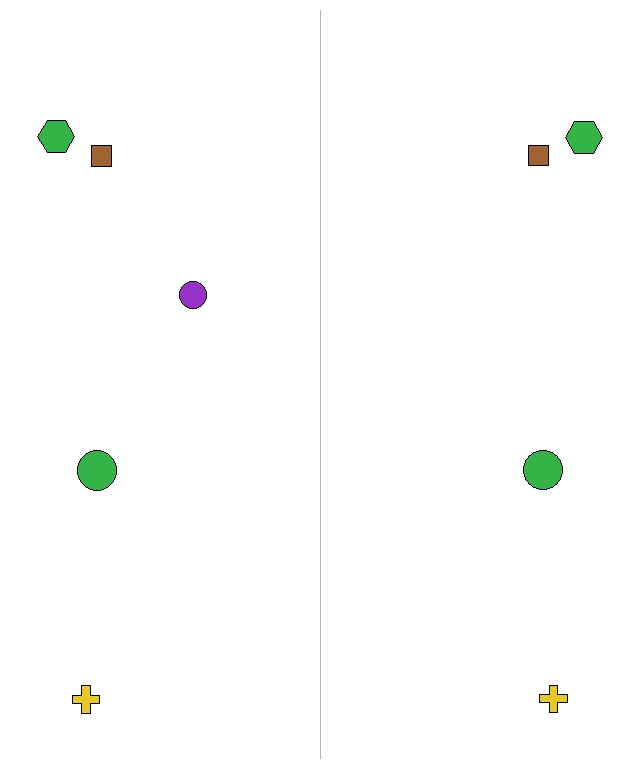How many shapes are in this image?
There are 9 shapes in this image.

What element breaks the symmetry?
A purple circle is missing from the right side.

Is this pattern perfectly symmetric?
No, the pattern is not perfectly symmetric. A purple circle is missing from the right side.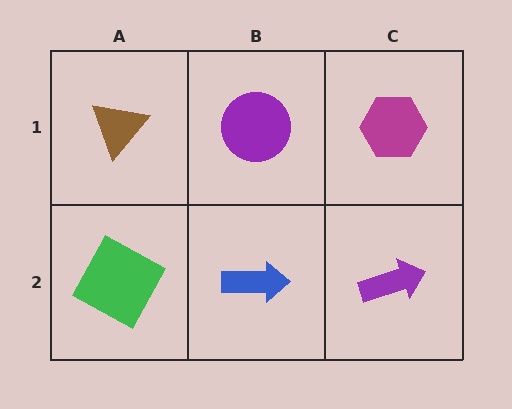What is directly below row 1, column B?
A blue arrow.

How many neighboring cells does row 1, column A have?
2.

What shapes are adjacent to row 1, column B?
A blue arrow (row 2, column B), a brown triangle (row 1, column A), a magenta hexagon (row 1, column C).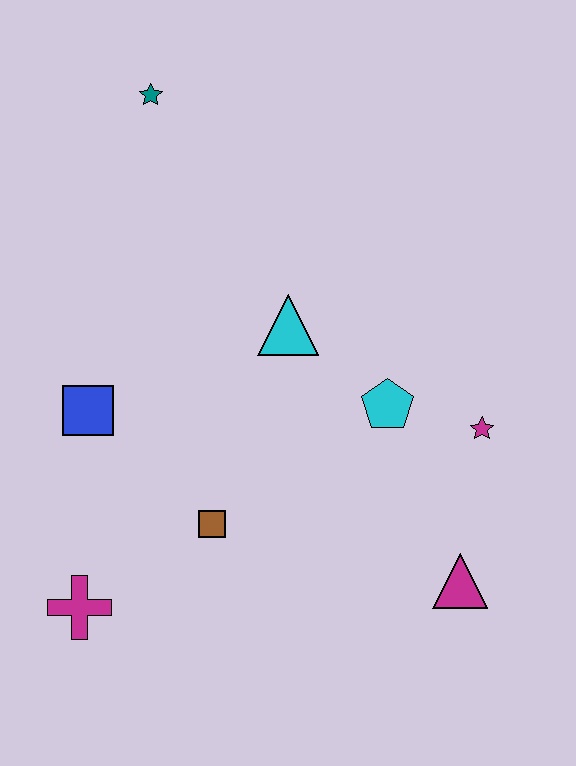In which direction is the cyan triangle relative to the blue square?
The cyan triangle is to the right of the blue square.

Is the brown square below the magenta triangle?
No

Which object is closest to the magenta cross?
The brown square is closest to the magenta cross.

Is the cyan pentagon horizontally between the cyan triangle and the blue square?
No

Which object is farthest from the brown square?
The teal star is farthest from the brown square.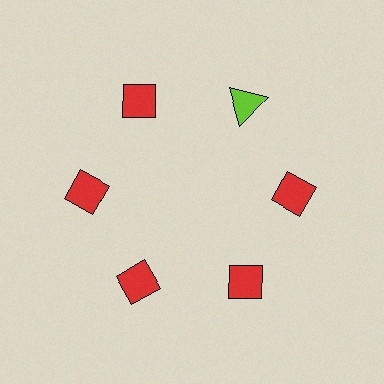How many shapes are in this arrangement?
There are 6 shapes arranged in a ring pattern.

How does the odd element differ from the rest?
It differs in both color (lime instead of red) and shape (triangle instead of diamond).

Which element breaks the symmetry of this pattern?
The lime triangle at roughly the 1 o'clock position breaks the symmetry. All other shapes are red diamonds.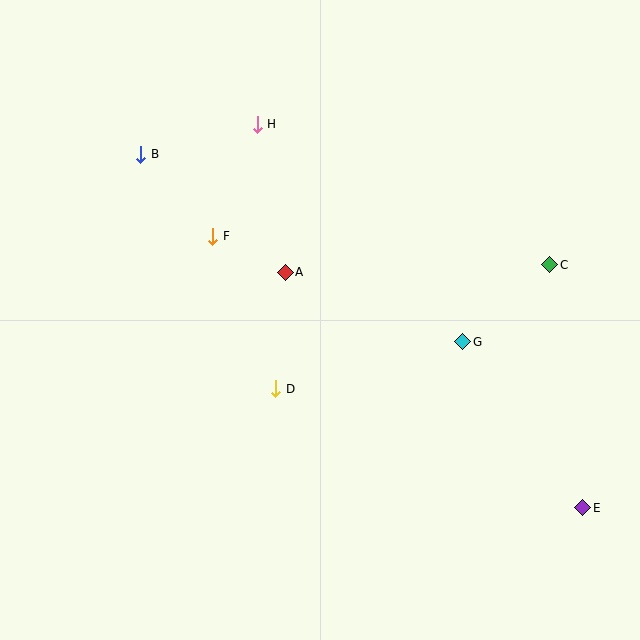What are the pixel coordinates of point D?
Point D is at (276, 389).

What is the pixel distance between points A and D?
The distance between A and D is 117 pixels.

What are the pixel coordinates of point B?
Point B is at (141, 154).